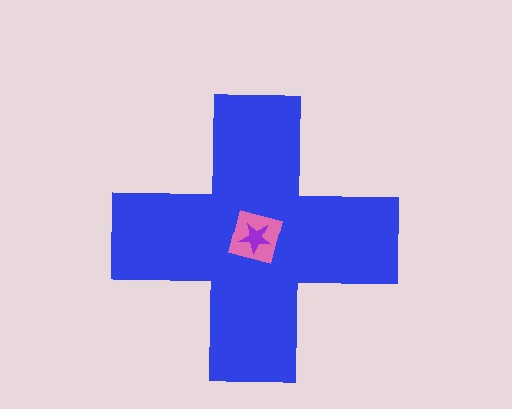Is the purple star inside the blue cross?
Yes.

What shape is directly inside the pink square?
The purple star.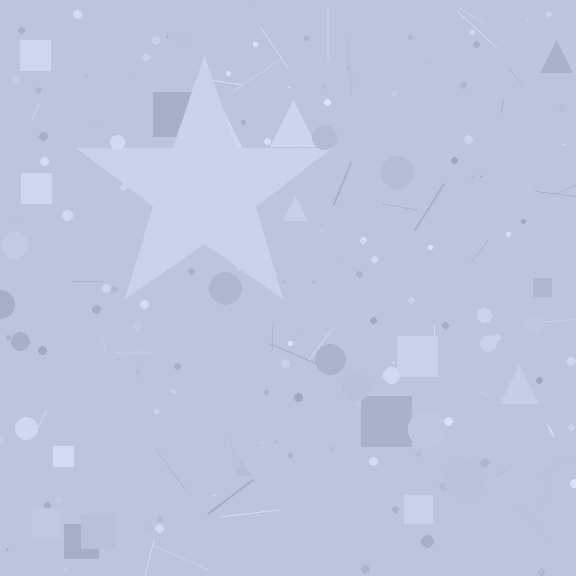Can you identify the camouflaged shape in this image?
The camouflaged shape is a star.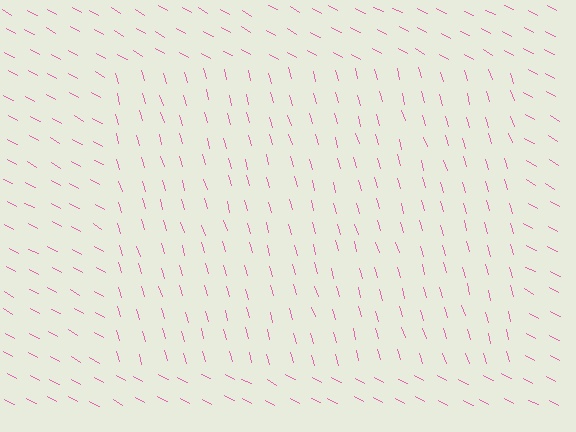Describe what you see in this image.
The image is filled with small pink line segments. A rectangle region in the image has lines oriented differently from the surrounding lines, creating a visible texture boundary.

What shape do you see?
I see a rectangle.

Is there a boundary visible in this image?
Yes, there is a texture boundary formed by a change in line orientation.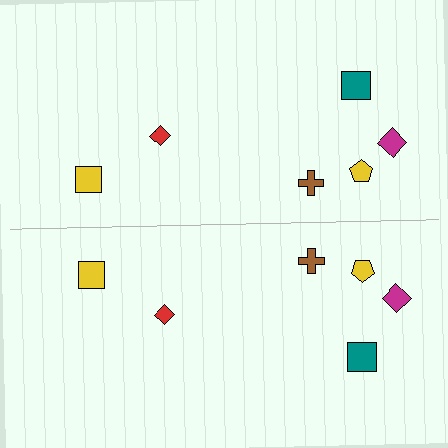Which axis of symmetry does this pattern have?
The pattern has a horizontal axis of symmetry running through the center of the image.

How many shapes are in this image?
There are 12 shapes in this image.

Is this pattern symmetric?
Yes, this pattern has bilateral (reflection) symmetry.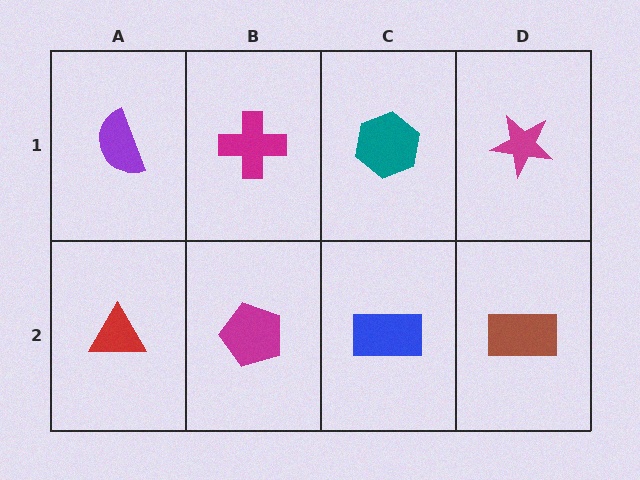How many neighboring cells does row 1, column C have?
3.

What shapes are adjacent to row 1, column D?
A brown rectangle (row 2, column D), a teal hexagon (row 1, column C).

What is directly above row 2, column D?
A magenta star.